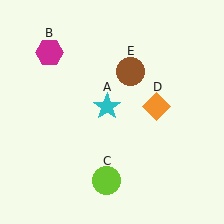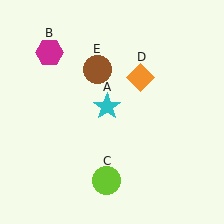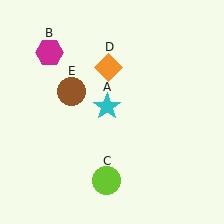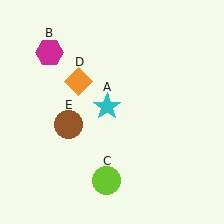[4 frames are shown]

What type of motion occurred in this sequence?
The orange diamond (object D), brown circle (object E) rotated counterclockwise around the center of the scene.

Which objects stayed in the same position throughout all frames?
Cyan star (object A) and magenta hexagon (object B) and lime circle (object C) remained stationary.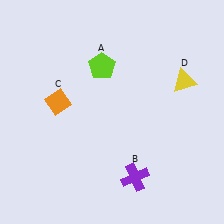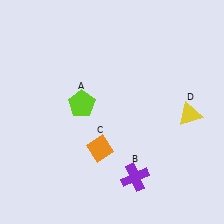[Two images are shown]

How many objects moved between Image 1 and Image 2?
3 objects moved between the two images.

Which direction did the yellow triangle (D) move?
The yellow triangle (D) moved down.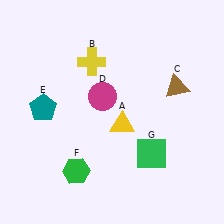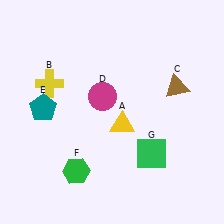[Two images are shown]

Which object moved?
The yellow cross (B) moved left.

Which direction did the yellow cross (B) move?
The yellow cross (B) moved left.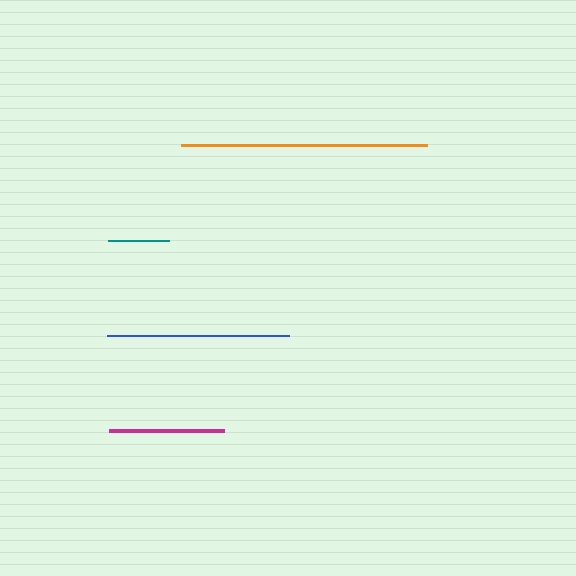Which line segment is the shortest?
The teal line is the shortest at approximately 61 pixels.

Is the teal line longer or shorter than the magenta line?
The magenta line is longer than the teal line.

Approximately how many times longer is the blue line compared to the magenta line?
The blue line is approximately 1.6 times the length of the magenta line.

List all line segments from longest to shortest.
From longest to shortest: orange, blue, magenta, teal.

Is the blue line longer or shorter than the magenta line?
The blue line is longer than the magenta line.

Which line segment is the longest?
The orange line is the longest at approximately 246 pixels.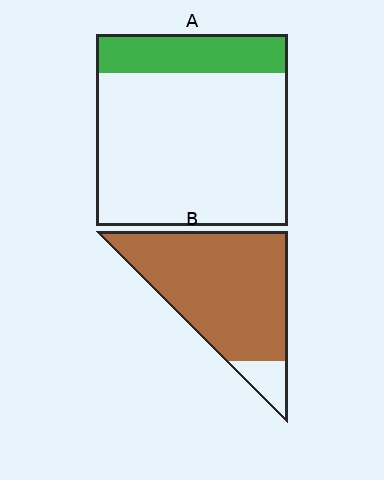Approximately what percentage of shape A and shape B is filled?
A is approximately 20% and B is approximately 90%.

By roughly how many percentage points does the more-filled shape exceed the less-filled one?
By roughly 70 percentage points (B over A).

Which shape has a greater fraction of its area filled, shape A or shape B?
Shape B.